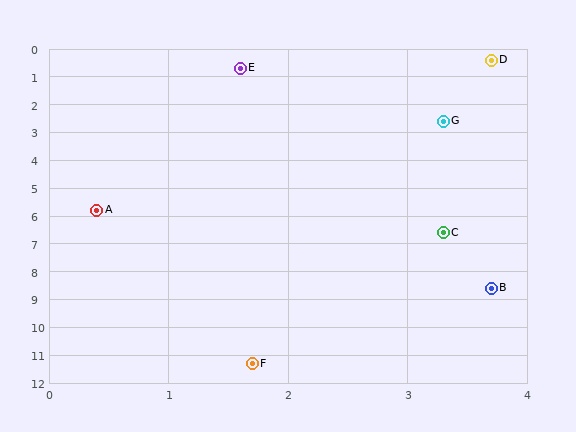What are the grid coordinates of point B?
Point B is at approximately (3.7, 8.6).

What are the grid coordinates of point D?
Point D is at approximately (3.7, 0.4).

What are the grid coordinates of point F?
Point F is at approximately (1.7, 11.3).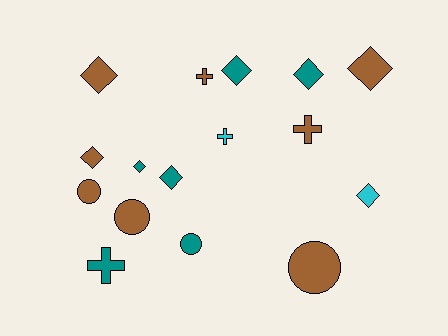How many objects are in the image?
There are 16 objects.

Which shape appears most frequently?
Diamond, with 8 objects.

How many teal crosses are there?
There is 1 teal cross.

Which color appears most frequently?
Brown, with 8 objects.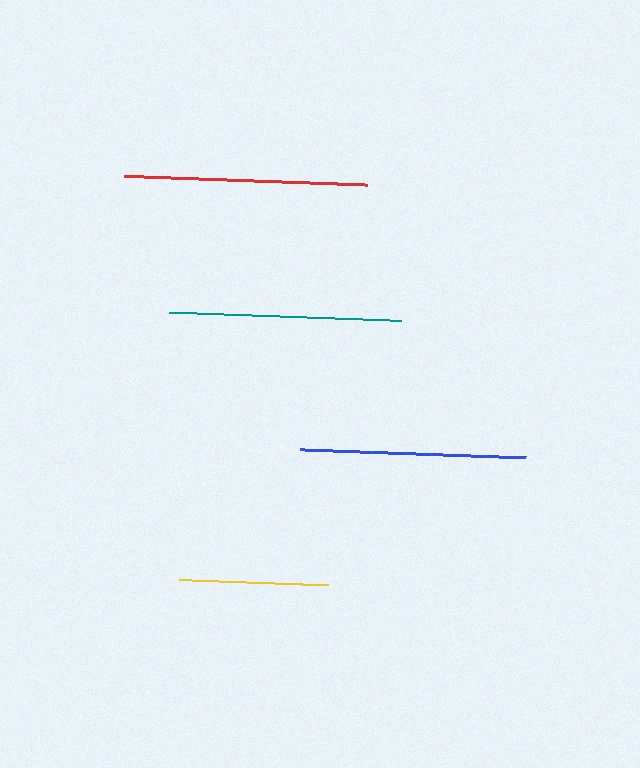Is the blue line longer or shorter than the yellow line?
The blue line is longer than the yellow line.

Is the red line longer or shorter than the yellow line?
The red line is longer than the yellow line.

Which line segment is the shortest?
The yellow line is the shortest at approximately 150 pixels.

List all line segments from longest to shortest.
From longest to shortest: red, teal, blue, yellow.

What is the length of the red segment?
The red segment is approximately 242 pixels long.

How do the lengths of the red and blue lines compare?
The red and blue lines are approximately the same length.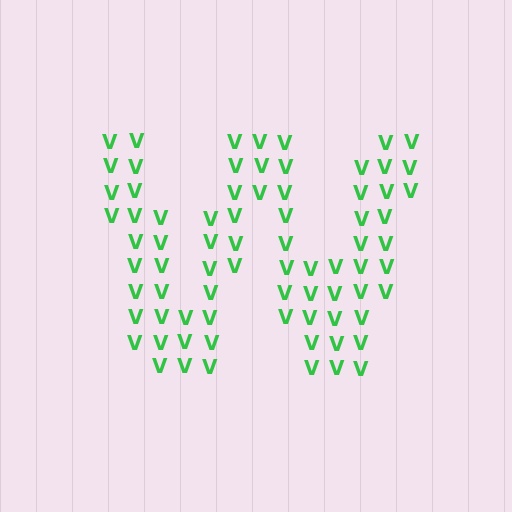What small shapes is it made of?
It is made of small letter V's.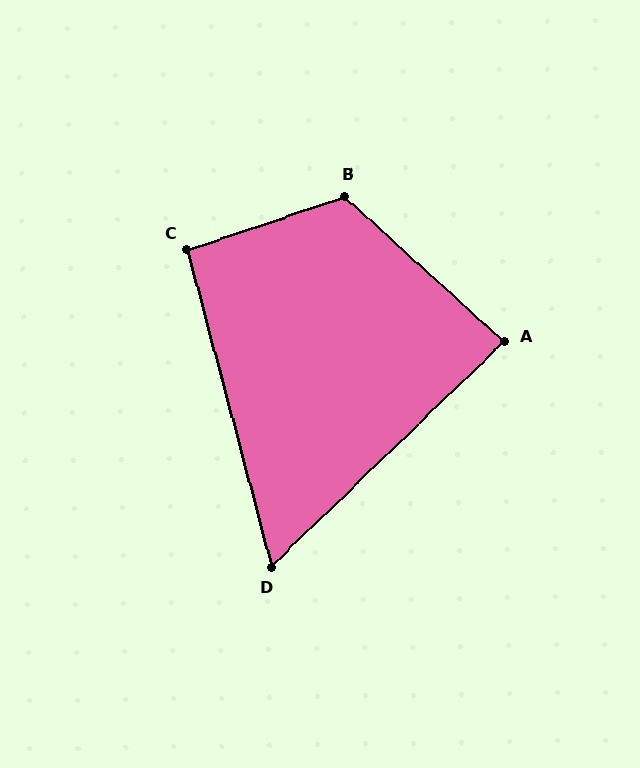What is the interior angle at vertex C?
Approximately 94 degrees (approximately right).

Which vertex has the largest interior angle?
B, at approximately 119 degrees.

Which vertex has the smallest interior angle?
D, at approximately 61 degrees.